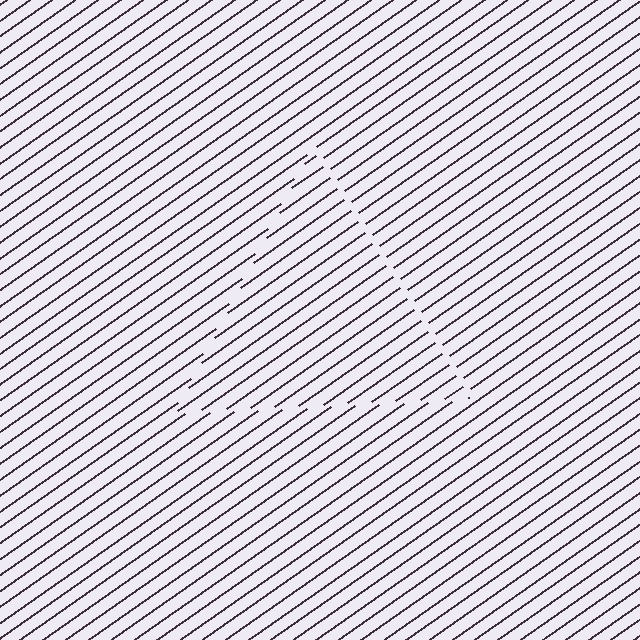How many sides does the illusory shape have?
3 sides — the line-ends trace a triangle.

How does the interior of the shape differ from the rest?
The interior of the shape contains the same grating, shifted by half a period — the contour is defined by the phase discontinuity where line-ends from the inner and outer gratings abut.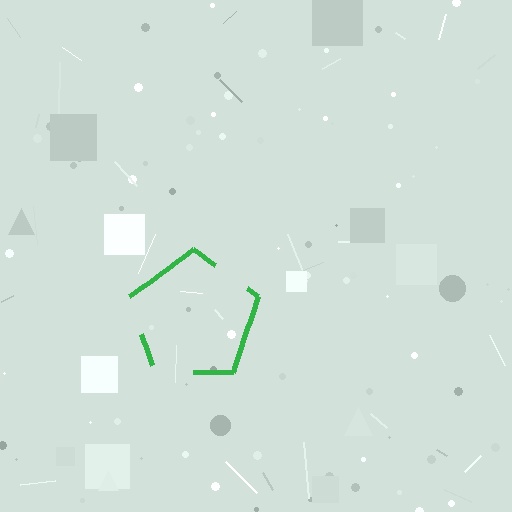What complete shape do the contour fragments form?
The contour fragments form a pentagon.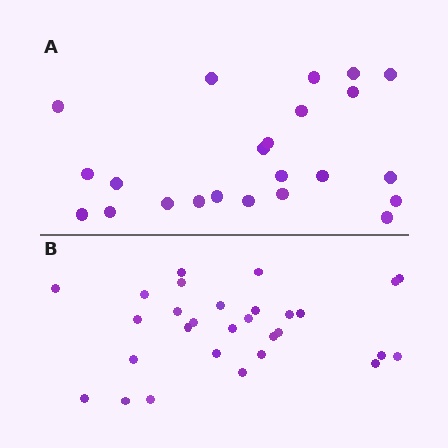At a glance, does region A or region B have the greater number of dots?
Region B (the bottom region) has more dots.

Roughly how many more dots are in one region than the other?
Region B has about 6 more dots than region A.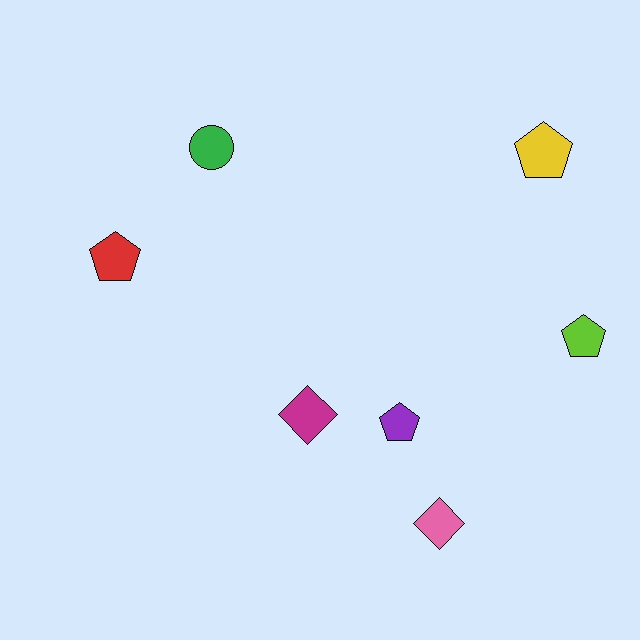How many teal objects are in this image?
There are no teal objects.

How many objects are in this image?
There are 7 objects.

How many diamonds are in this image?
There are 2 diamonds.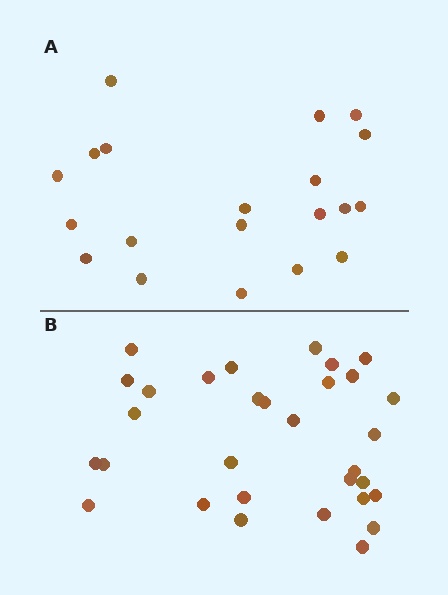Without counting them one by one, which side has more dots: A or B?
Region B (the bottom region) has more dots.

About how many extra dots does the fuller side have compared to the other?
Region B has roughly 12 or so more dots than region A.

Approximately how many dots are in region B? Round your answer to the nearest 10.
About 30 dots. (The exact count is 31, which rounds to 30.)